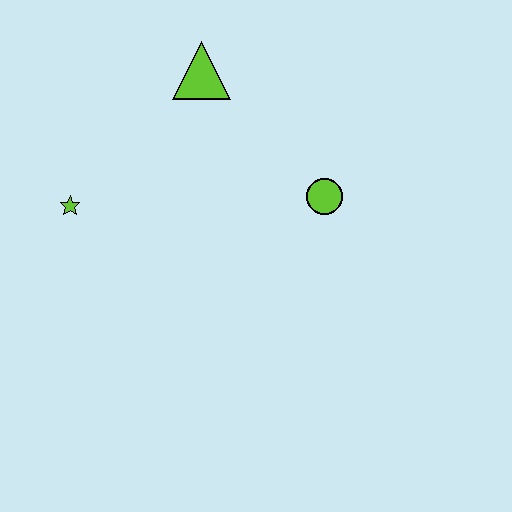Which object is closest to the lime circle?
The lime triangle is closest to the lime circle.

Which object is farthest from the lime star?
The lime circle is farthest from the lime star.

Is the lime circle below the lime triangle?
Yes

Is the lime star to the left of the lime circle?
Yes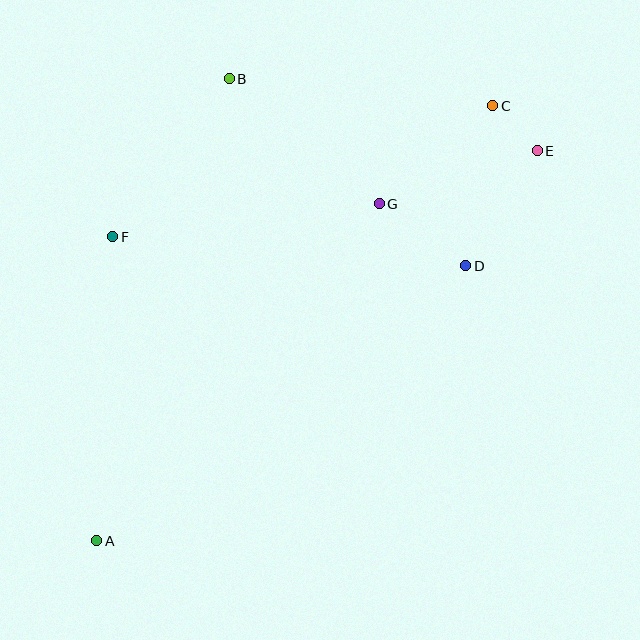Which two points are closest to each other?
Points C and E are closest to each other.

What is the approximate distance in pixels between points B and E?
The distance between B and E is approximately 316 pixels.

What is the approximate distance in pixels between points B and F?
The distance between B and F is approximately 196 pixels.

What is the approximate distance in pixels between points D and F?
The distance between D and F is approximately 354 pixels.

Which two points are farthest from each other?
Points A and C are farthest from each other.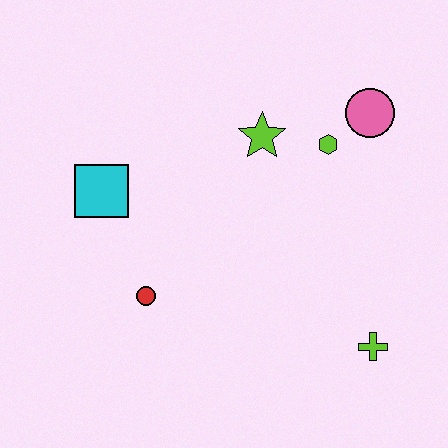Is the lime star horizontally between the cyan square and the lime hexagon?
Yes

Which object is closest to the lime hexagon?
The pink circle is closest to the lime hexagon.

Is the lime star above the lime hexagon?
Yes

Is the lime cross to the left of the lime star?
No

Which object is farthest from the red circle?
The pink circle is farthest from the red circle.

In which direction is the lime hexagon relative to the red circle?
The lime hexagon is to the right of the red circle.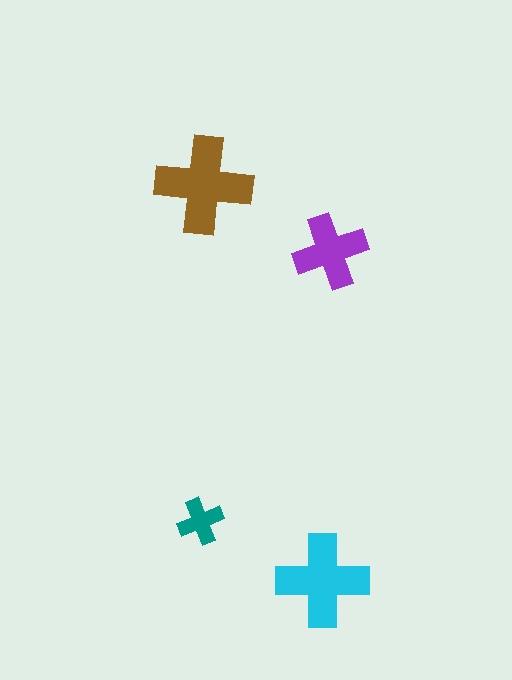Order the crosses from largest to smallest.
the brown one, the cyan one, the purple one, the teal one.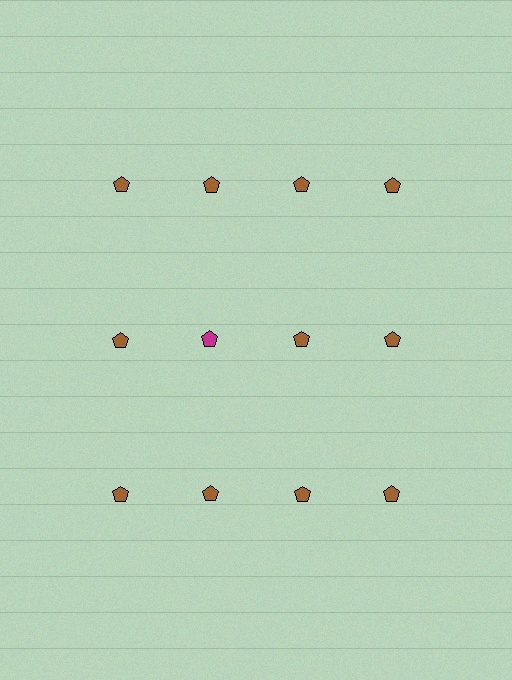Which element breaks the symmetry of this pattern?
The magenta pentagon in the second row, second from left column breaks the symmetry. All other shapes are brown pentagons.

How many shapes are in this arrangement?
There are 12 shapes arranged in a grid pattern.